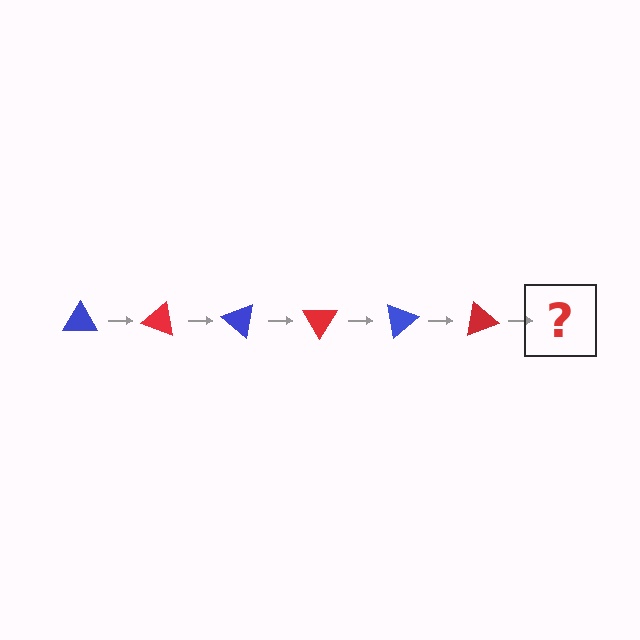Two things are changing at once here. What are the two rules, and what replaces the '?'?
The two rules are that it rotates 20 degrees each step and the color cycles through blue and red. The '?' should be a blue triangle, rotated 120 degrees from the start.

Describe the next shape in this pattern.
It should be a blue triangle, rotated 120 degrees from the start.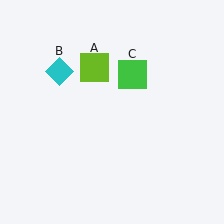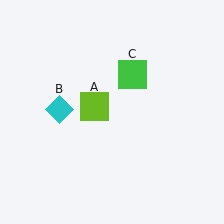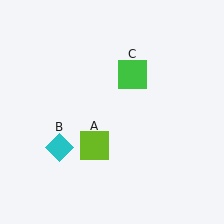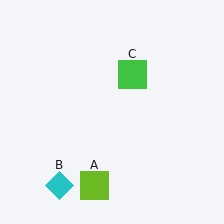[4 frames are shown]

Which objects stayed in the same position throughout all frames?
Green square (object C) remained stationary.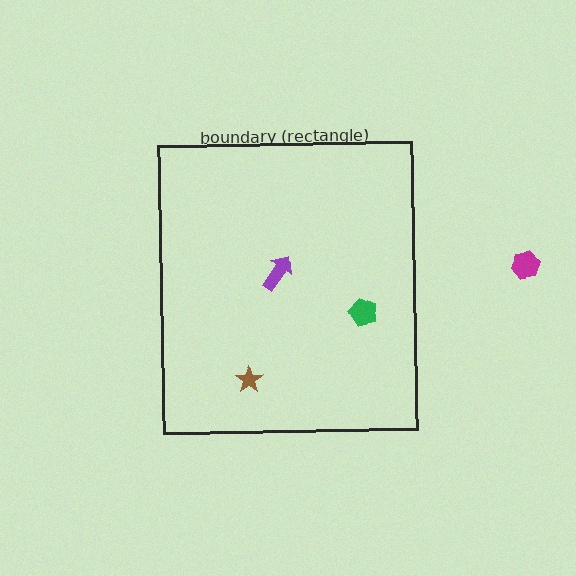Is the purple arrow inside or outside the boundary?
Inside.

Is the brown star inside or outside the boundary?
Inside.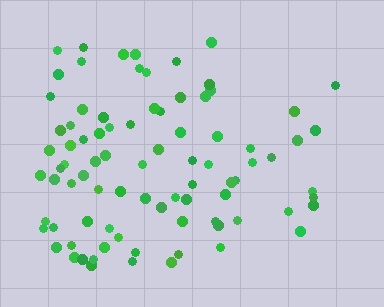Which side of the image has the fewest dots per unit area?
The right.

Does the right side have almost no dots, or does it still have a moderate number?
Still a moderate number, just noticeably fewer than the left.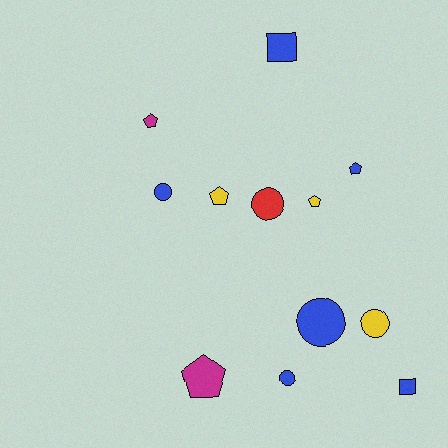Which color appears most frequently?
Blue, with 6 objects.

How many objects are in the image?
There are 12 objects.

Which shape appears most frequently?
Pentagon, with 5 objects.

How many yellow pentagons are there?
There are 2 yellow pentagons.